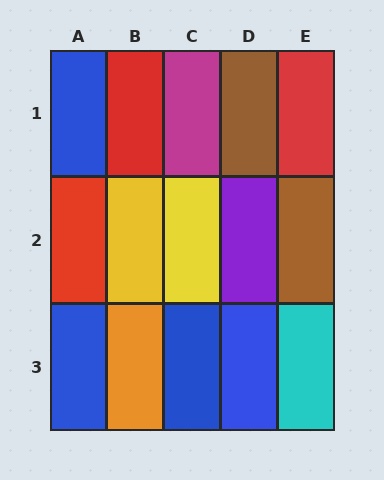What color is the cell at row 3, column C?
Blue.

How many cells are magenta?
1 cell is magenta.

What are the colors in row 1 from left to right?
Blue, red, magenta, brown, red.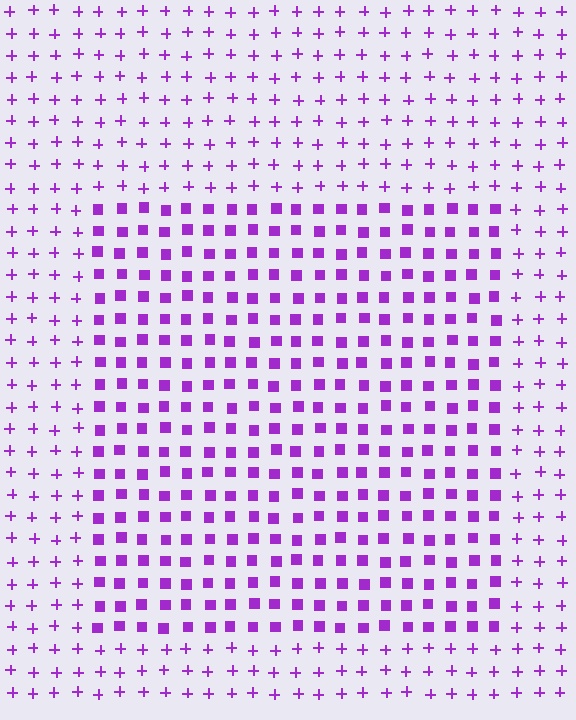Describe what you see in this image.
The image is filled with small purple elements arranged in a uniform grid. A rectangle-shaped region contains squares, while the surrounding area contains plus signs. The boundary is defined purely by the change in element shape.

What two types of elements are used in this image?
The image uses squares inside the rectangle region and plus signs outside it.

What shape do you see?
I see a rectangle.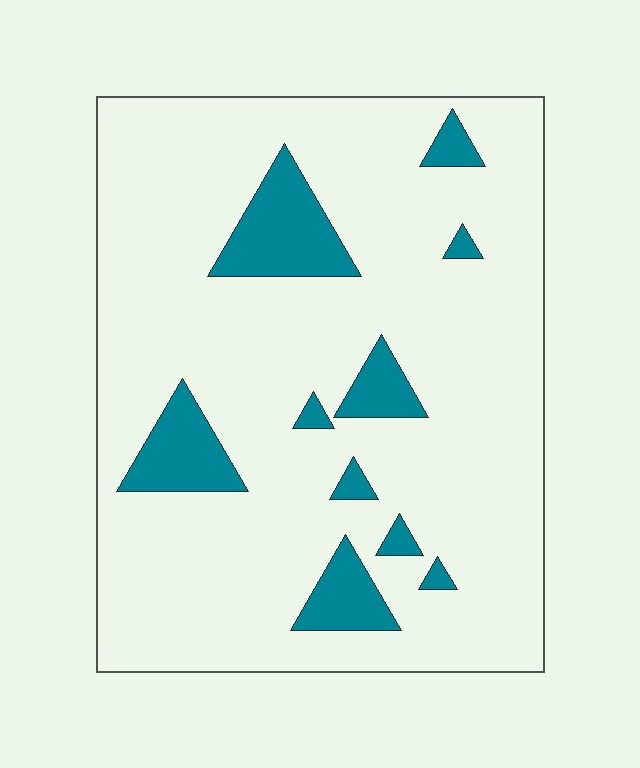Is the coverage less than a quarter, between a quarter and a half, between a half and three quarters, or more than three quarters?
Less than a quarter.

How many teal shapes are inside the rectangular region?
10.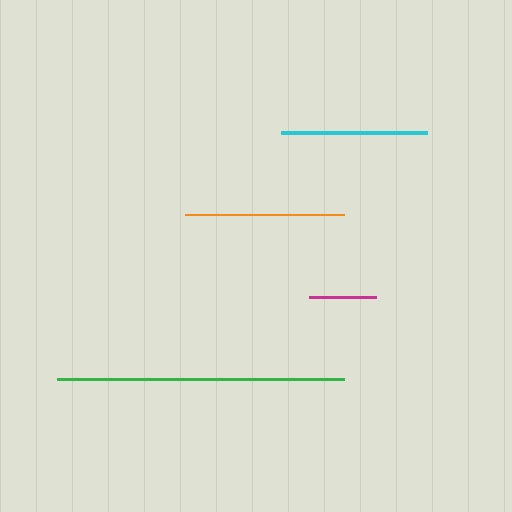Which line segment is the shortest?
The magenta line is the shortest at approximately 68 pixels.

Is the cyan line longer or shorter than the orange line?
The orange line is longer than the cyan line.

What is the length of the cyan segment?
The cyan segment is approximately 147 pixels long.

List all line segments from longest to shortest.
From longest to shortest: green, orange, cyan, magenta.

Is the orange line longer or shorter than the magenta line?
The orange line is longer than the magenta line.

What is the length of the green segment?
The green segment is approximately 288 pixels long.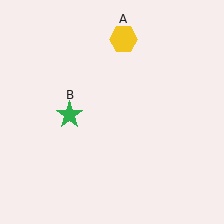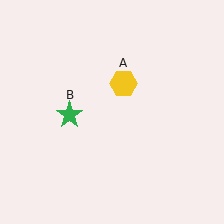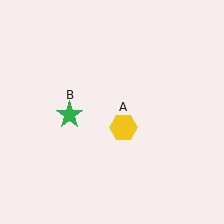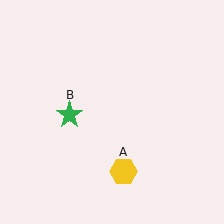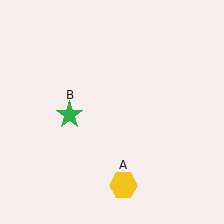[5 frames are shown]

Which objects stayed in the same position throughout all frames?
Green star (object B) remained stationary.